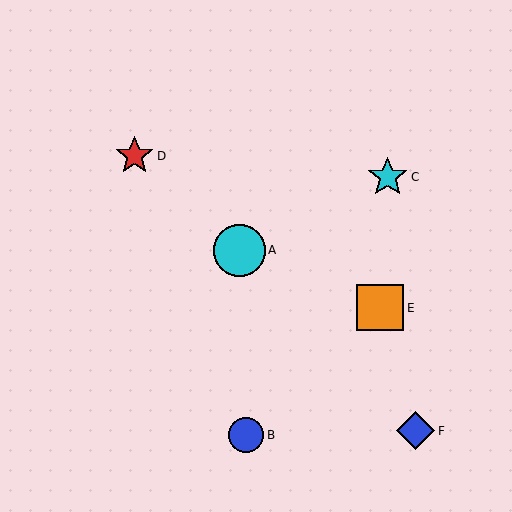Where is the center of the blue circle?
The center of the blue circle is at (246, 435).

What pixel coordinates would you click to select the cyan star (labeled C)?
Click at (388, 177) to select the cyan star C.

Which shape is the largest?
The cyan circle (labeled A) is the largest.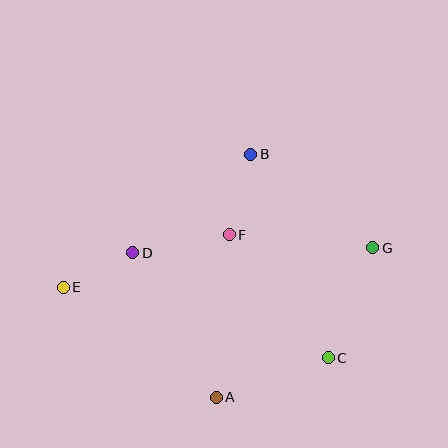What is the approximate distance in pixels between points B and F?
The distance between B and F is approximately 84 pixels.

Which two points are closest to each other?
Points D and E are closest to each other.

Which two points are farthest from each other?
Points E and G are farthest from each other.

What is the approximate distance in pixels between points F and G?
The distance between F and G is approximately 144 pixels.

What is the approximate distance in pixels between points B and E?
The distance between B and E is approximately 230 pixels.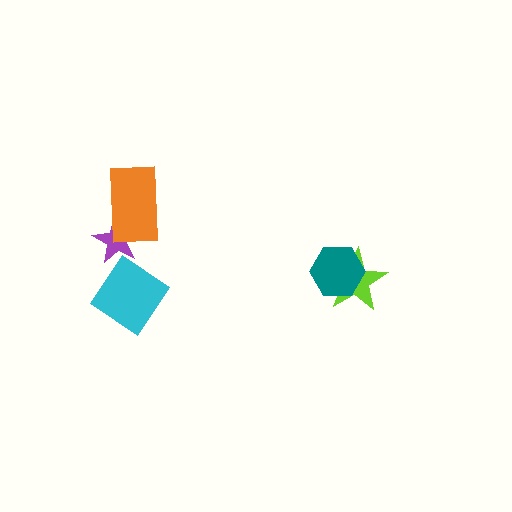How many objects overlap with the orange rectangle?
1 object overlaps with the orange rectangle.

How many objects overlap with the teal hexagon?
1 object overlaps with the teal hexagon.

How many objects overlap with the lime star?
1 object overlaps with the lime star.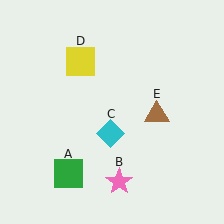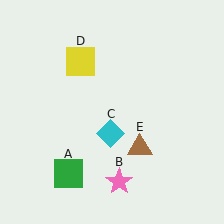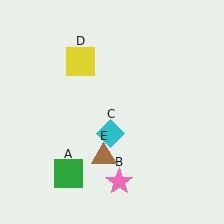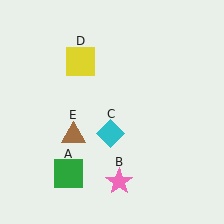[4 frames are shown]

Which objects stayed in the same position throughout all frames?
Green square (object A) and pink star (object B) and cyan diamond (object C) and yellow square (object D) remained stationary.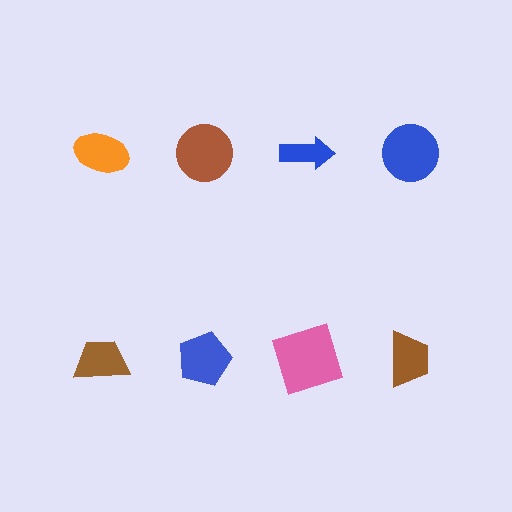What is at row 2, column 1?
A brown trapezoid.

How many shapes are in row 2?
4 shapes.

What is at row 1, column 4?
A blue circle.